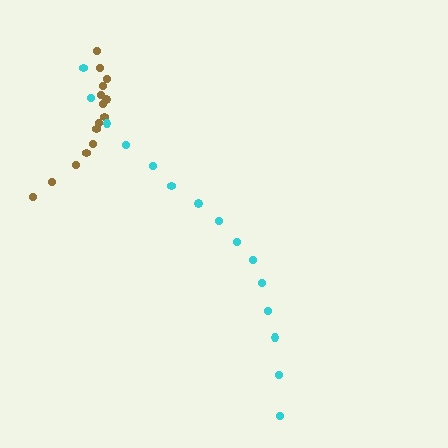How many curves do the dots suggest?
There are 2 distinct paths.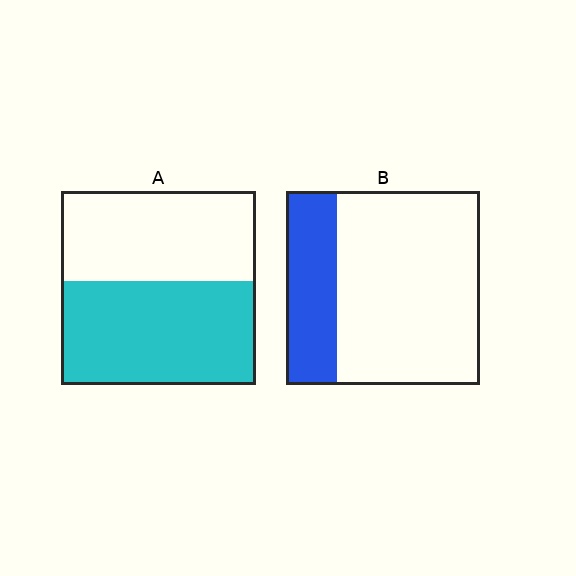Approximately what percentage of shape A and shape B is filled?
A is approximately 55% and B is approximately 25%.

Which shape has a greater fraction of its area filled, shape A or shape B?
Shape A.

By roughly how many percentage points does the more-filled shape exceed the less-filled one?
By roughly 25 percentage points (A over B).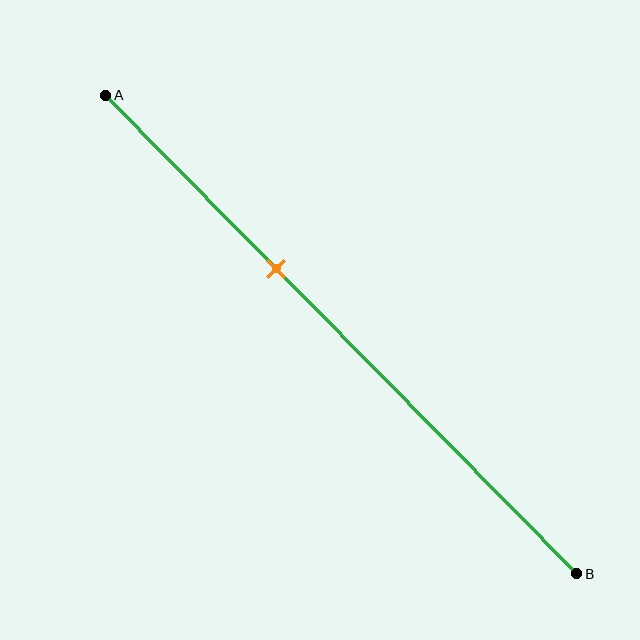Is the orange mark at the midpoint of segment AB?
No, the mark is at about 35% from A, not at the 50% midpoint.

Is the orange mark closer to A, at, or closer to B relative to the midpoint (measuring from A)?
The orange mark is closer to point A than the midpoint of segment AB.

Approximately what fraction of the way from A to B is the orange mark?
The orange mark is approximately 35% of the way from A to B.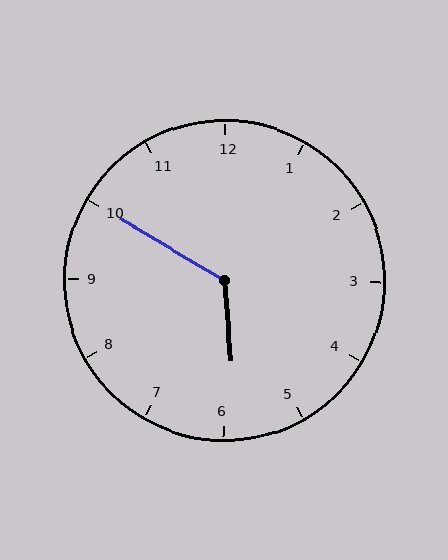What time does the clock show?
5:50.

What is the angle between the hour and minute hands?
Approximately 125 degrees.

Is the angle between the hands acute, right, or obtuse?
It is obtuse.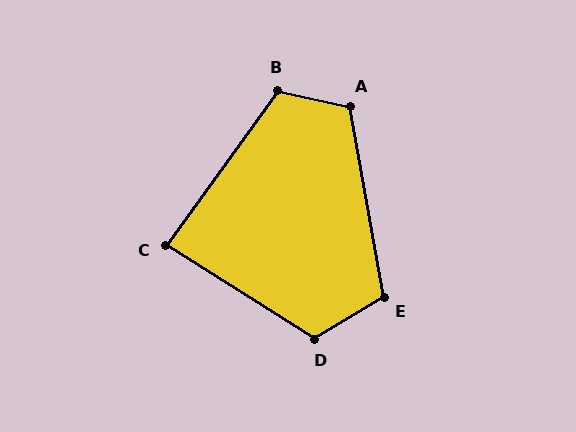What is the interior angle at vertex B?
Approximately 113 degrees (obtuse).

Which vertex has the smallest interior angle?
C, at approximately 86 degrees.